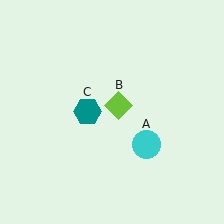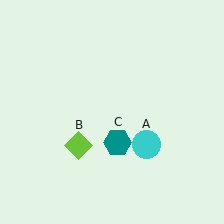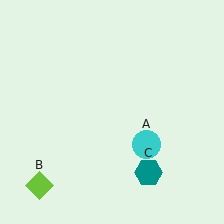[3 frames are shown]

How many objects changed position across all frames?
2 objects changed position: lime diamond (object B), teal hexagon (object C).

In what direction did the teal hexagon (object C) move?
The teal hexagon (object C) moved down and to the right.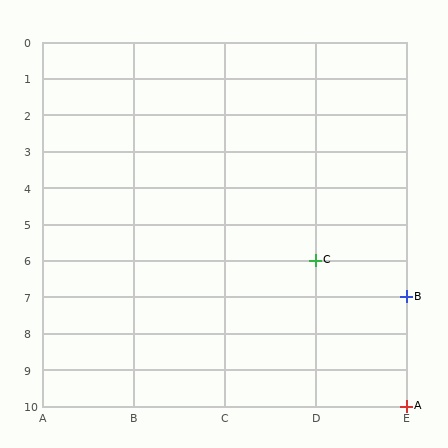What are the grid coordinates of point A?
Point A is at grid coordinates (E, 10).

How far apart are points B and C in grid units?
Points B and C are 1 column and 1 row apart (about 1.4 grid units diagonally).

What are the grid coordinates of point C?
Point C is at grid coordinates (D, 6).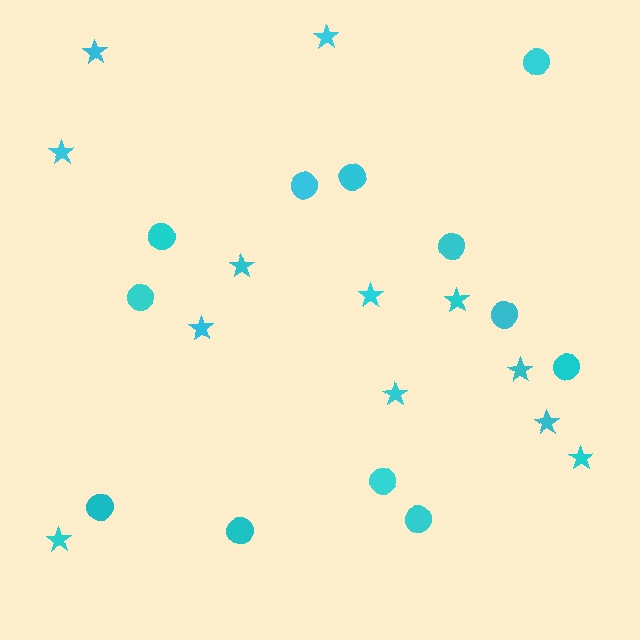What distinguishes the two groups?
There are 2 groups: one group of stars (12) and one group of circles (12).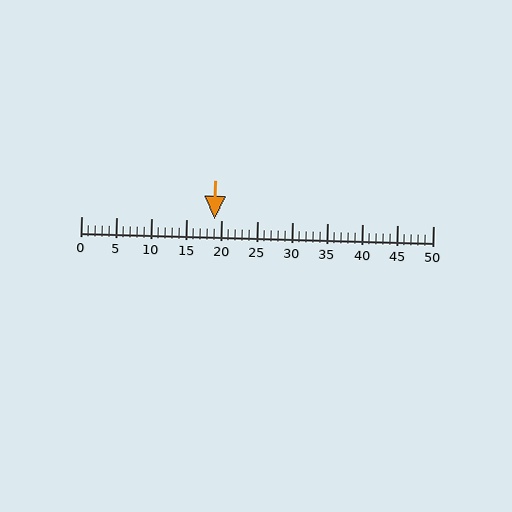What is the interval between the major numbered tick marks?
The major tick marks are spaced 5 units apart.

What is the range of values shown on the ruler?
The ruler shows values from 0 to 50.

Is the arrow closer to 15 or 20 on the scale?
The arrow is closer to 20.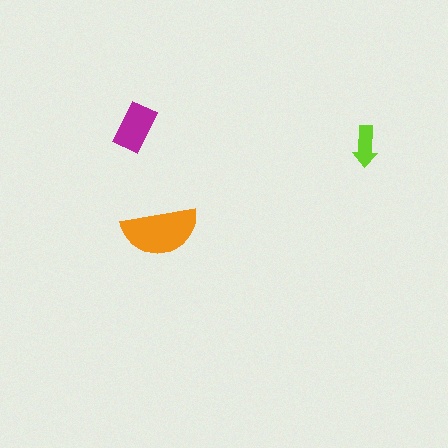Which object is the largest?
The orange semicircle.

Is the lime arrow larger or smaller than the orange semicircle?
Smaller.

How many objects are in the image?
There are 3 objects in the image.